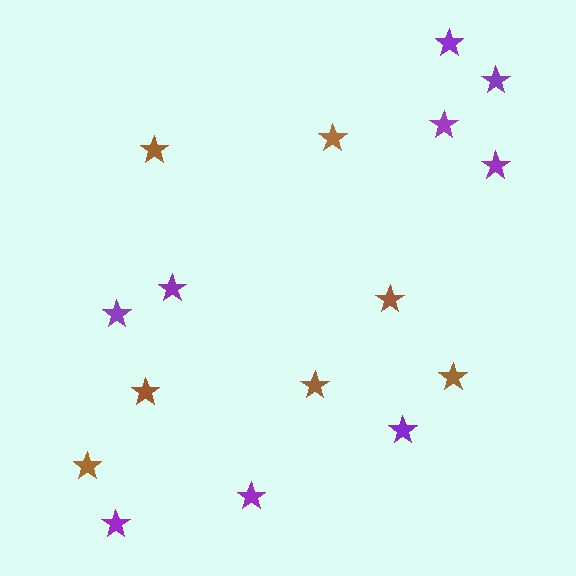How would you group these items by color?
There are 2 groups: one group of brown stars (7) and one group of purple stars (9).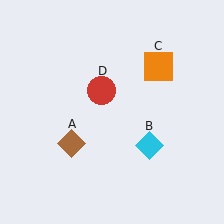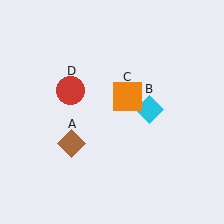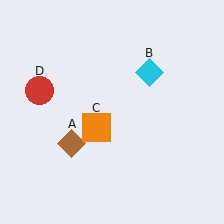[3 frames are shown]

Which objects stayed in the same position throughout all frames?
Brown diamond (object A) remained stationary.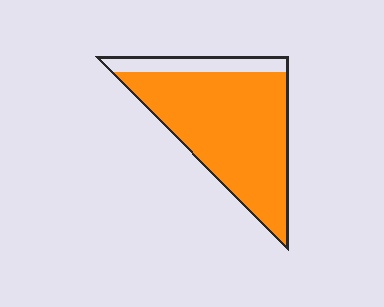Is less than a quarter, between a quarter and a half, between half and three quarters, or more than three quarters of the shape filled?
More than three quarters.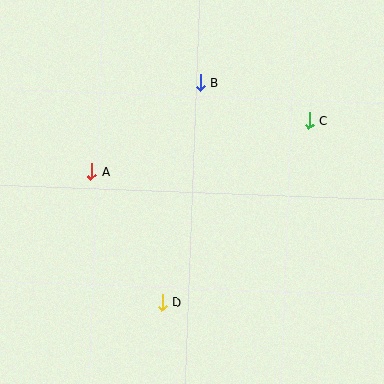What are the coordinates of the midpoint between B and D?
The midpoint between B and D is at (181, 192).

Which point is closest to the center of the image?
Point A at (91, 171) is closest to the center.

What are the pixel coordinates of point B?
Point B is at (200, 82).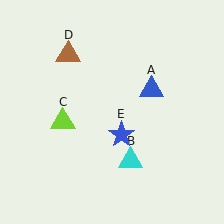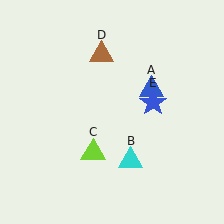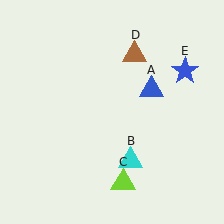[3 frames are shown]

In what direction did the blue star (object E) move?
The blue star (object E) moved up and to the right.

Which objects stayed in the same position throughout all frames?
Blue triangle (object A) and cyan triangle (object B) remained stationary.